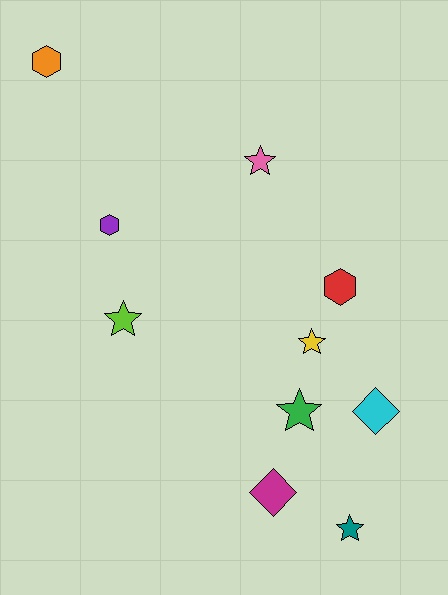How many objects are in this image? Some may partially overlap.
There are 10 objects.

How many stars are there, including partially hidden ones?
There are 5 stars.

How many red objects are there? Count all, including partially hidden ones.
There is 1 red object.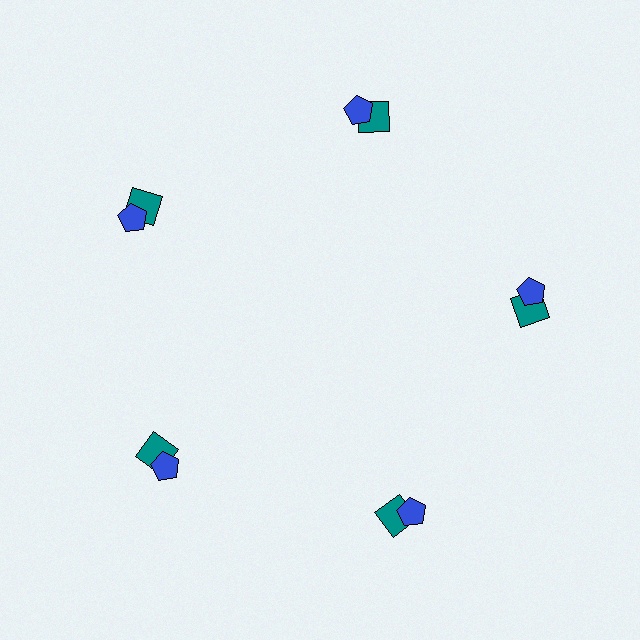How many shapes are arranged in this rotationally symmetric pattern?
There are 10 shapes, arranged in 5 groups of 2.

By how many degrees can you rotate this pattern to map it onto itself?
The pattern maps onto itself every 72 degrees of rotation.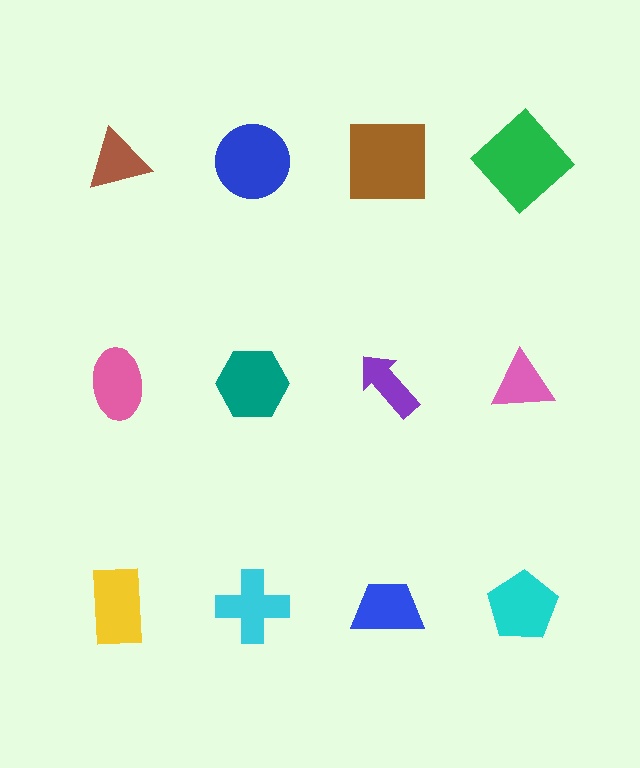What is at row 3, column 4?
A cyan pentagon.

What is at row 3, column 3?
A blue trapezoid.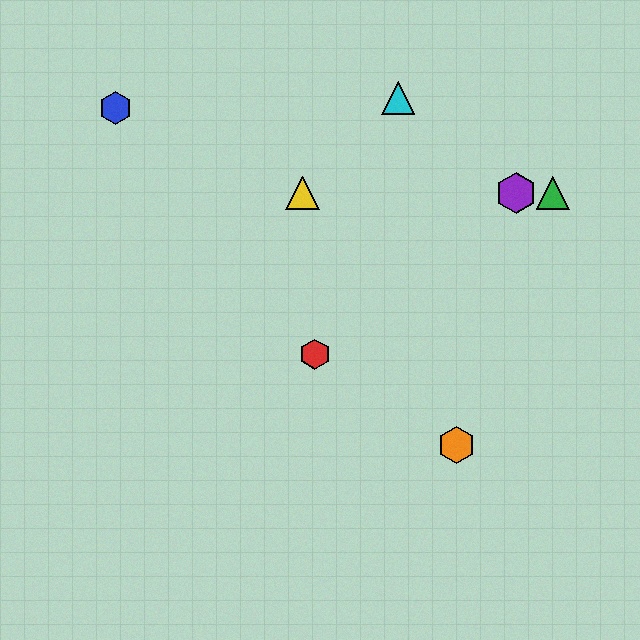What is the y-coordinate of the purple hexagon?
The purple hexagon is at y≈193.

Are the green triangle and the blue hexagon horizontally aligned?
No, the green triangle is at y≈193 and the blue hexagon is at y≈108.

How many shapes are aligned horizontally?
3 shapes (the green triangle, the yellow triangle, the purple hexagon) are aligned horizontally.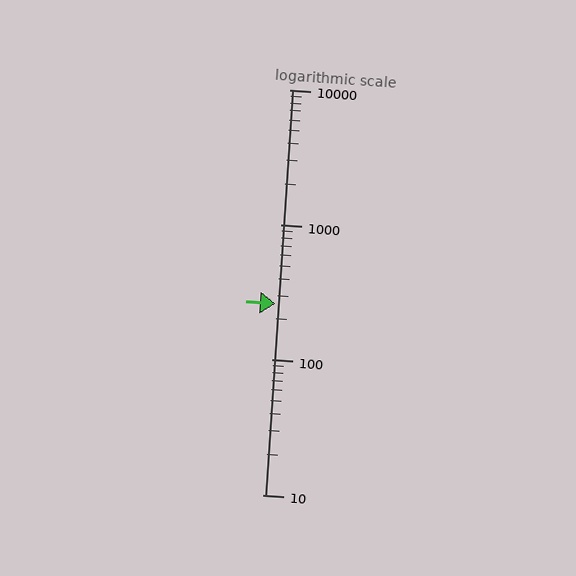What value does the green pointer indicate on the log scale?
The pointer indicates approximately 260.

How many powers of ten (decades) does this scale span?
The scale spans 3 decades, from 10 to 10000.